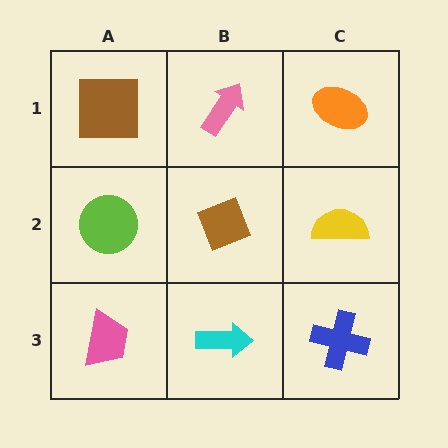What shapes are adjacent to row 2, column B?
A pink arrow (row 1, column B), a cyan arrow (row 3, column B), a lime circle (row 2, column A), a yellow semicircle (row 2, column C).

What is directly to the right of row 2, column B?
A yellow semicircle.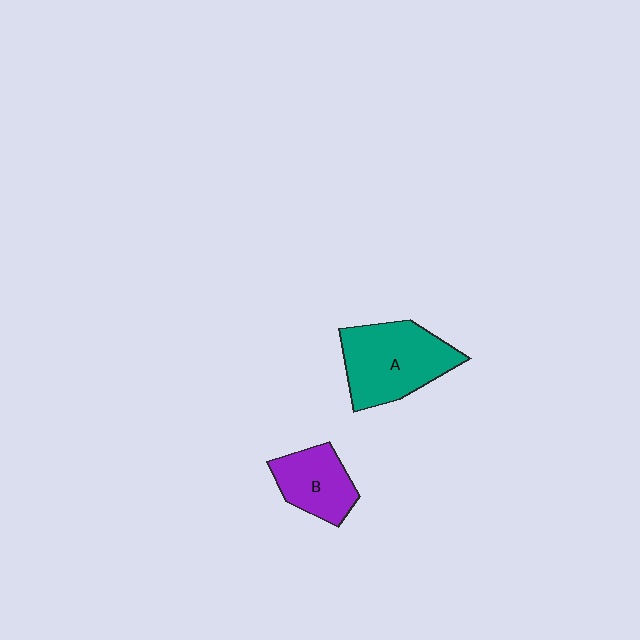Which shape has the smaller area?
Shape B (purple).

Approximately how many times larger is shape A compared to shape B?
Approximately 1.6 times.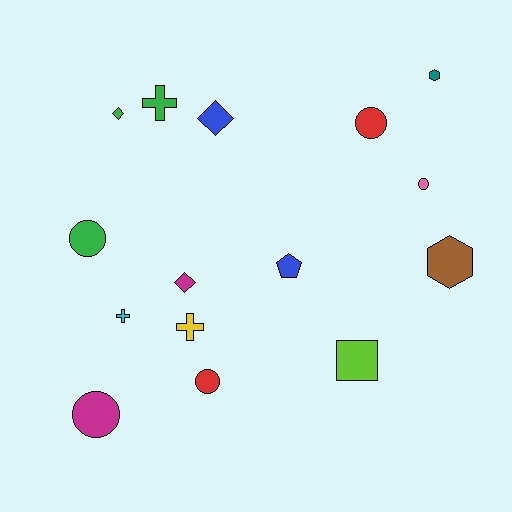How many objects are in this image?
There are 15 objects.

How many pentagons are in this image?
There is 1 pentagon.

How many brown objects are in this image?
There is 1 brown object.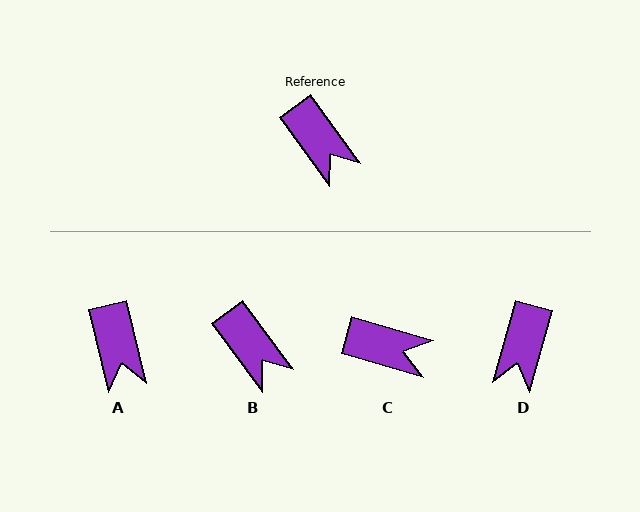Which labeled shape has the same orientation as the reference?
B.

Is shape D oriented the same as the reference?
No, it is off by about 52 degrees.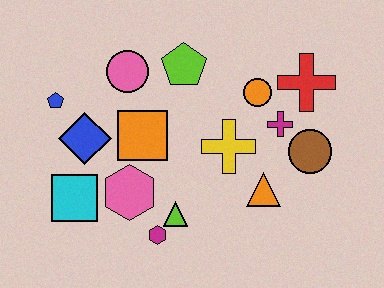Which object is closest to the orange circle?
The magenta cross is closest to the orange circle.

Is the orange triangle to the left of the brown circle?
Yes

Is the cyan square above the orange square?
No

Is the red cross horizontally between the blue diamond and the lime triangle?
No